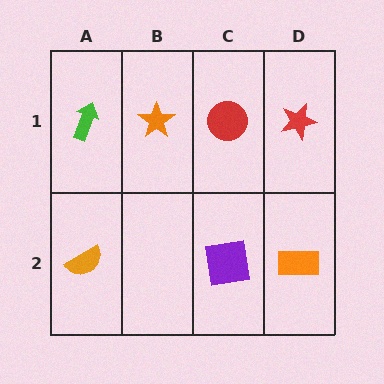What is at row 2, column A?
An orange semicircle.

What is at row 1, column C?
A red circle.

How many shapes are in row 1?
4 shapes.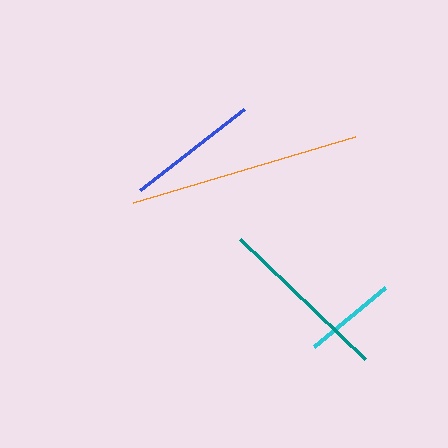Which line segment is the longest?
The orange line is the longest at approximately 231 pixels.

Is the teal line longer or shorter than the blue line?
The teal line is longer than the blue line.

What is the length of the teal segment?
The teal segment is approximately 173 pixels long.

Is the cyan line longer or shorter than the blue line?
The blue line is longer than the cyan line.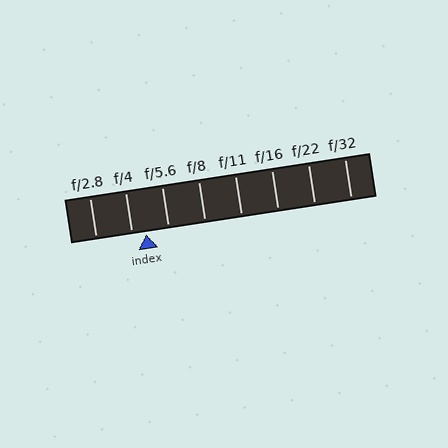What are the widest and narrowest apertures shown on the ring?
The widest aperture shown is f/2.8 and the narrowest is f/32.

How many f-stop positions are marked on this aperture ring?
There are 8 f-stop positions marked.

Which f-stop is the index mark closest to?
The index mark is closest to f/4.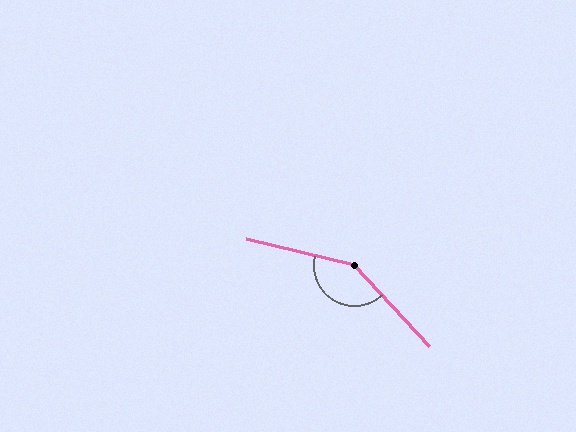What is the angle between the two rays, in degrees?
Approximately 146 degrees.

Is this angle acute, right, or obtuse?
It is obtuse.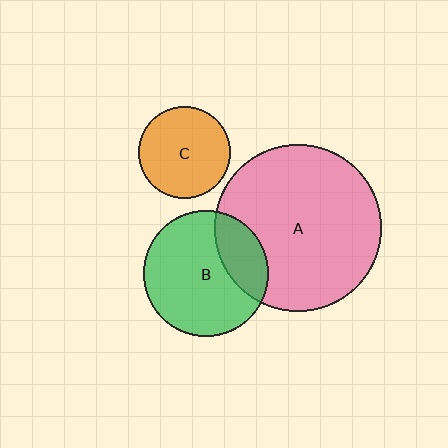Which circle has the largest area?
Circle A (pink).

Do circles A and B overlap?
Yes.